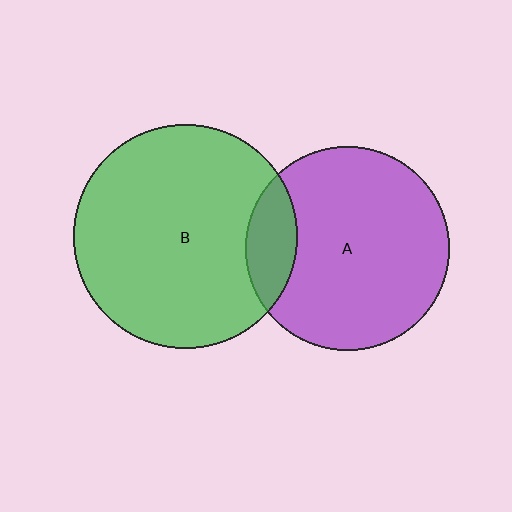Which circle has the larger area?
Circle B (green).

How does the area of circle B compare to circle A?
Approximately 1.2 times.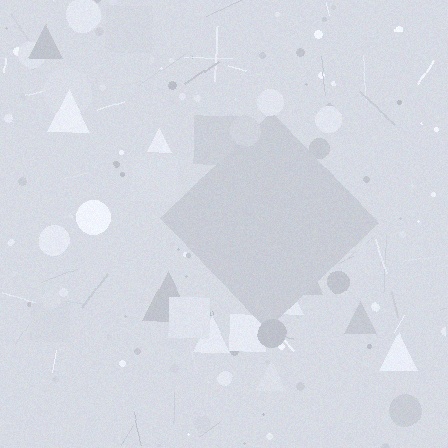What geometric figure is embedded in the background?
A diamond is embedded in the background.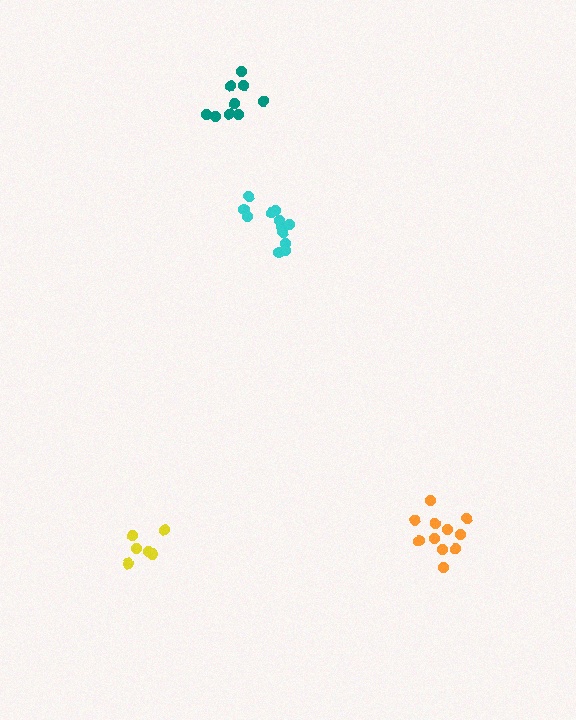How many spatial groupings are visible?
There are 4 spatial groupings.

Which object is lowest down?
The orange cluster is bottommost.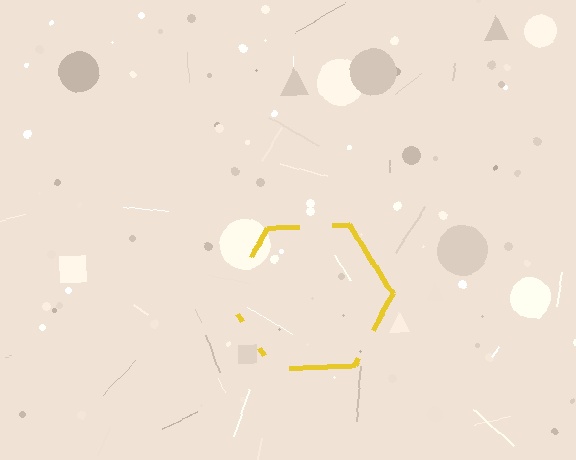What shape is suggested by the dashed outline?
The dashed outline suggests a hexagon.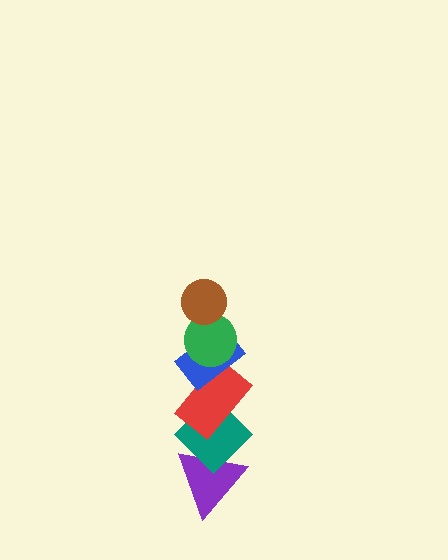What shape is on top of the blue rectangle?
The green circle is on top of the blue rectangle.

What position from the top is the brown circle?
The brown circle is 1st from the top.